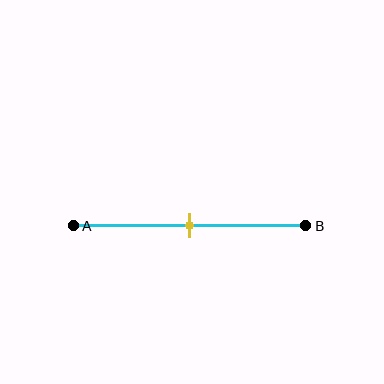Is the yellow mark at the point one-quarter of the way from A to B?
No, the mark is at about 50% from A, not at the 25% one-quarter point.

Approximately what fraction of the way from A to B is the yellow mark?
The yellow mark is approximately 50% of the way from A to B.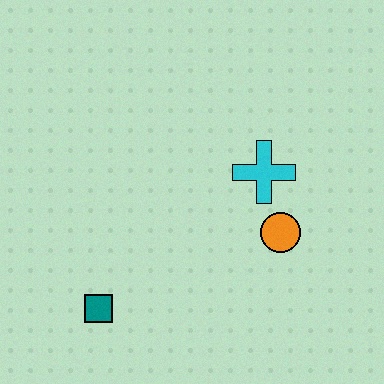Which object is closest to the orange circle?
The cyan cross is closest to the orange circle.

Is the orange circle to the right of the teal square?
Yes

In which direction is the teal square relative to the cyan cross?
The teal square is to the left of the cyan cross.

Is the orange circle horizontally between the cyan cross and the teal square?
No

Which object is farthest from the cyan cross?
The teal square is farthest from the cyan cross.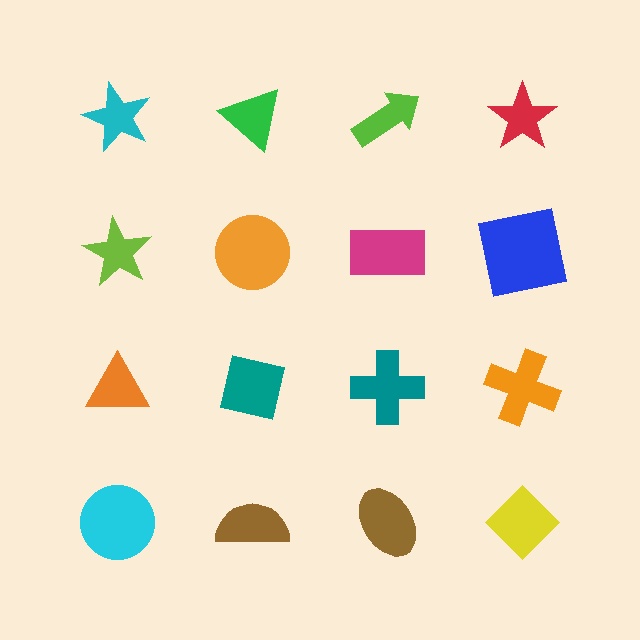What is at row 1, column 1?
A cyan star.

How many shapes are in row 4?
4 shapes.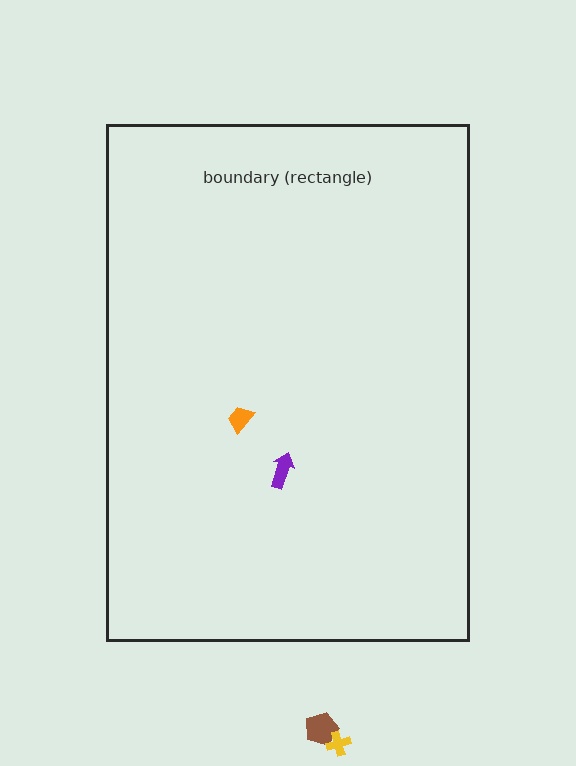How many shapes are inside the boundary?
2 inside, 2 outside.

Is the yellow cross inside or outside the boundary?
Outside.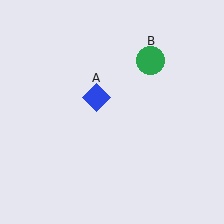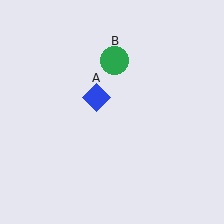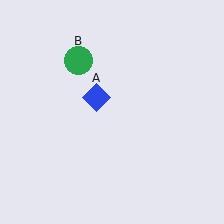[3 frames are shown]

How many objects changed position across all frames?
1 object changed position: green circle (object B).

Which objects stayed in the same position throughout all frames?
Blue diamond (object A) remained stationary.